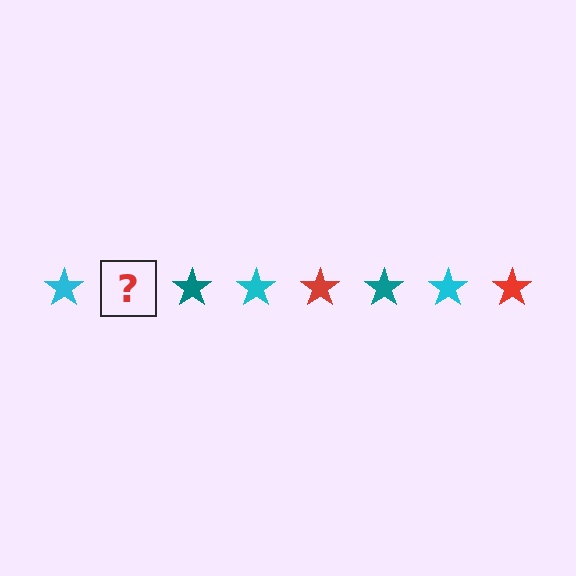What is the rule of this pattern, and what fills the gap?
The rule is that the pattern cycles through cyan, red, teal stars. The gap should be filled with a red star.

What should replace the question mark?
The question mark should be replaced with a red star.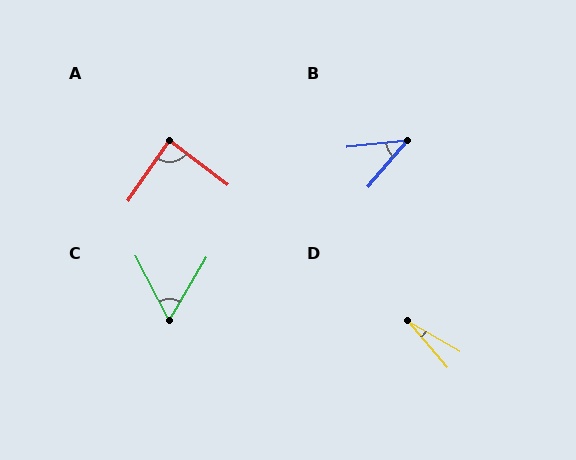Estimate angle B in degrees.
Approximately 43 degrees.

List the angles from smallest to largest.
D (19°), B (43°), C (58°), A (87°).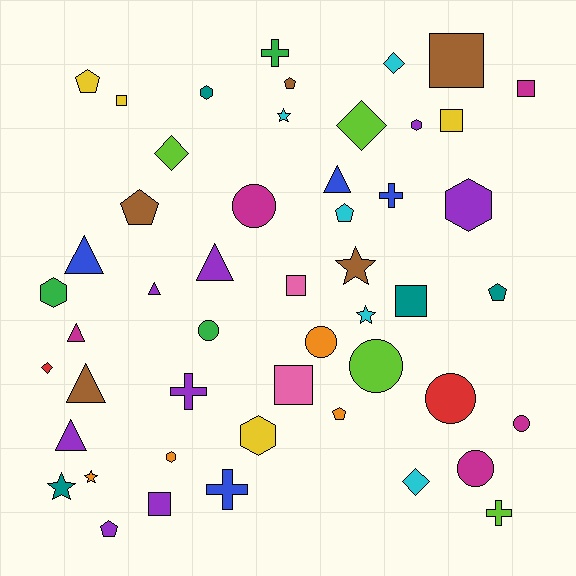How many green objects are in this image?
There are 3 green objects.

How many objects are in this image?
There are 50 objects.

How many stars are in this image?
There are 5 stars.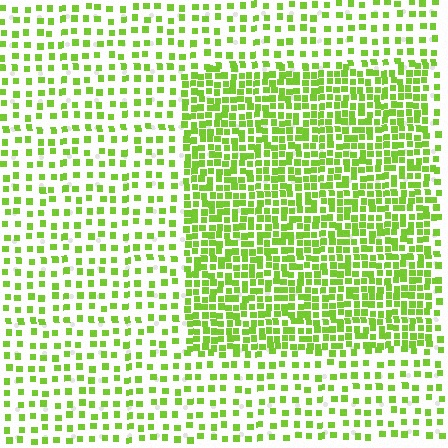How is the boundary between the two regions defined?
The boundary is defined by a change in element density (approximately 2.3x ratio). All elements are the same color, size, and shape.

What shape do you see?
I see a rectangle.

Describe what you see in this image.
The image contains small lime elements arranged at two different densities. A rectangle-shaped region is visible where the elements are more densely packed than the surrounding area.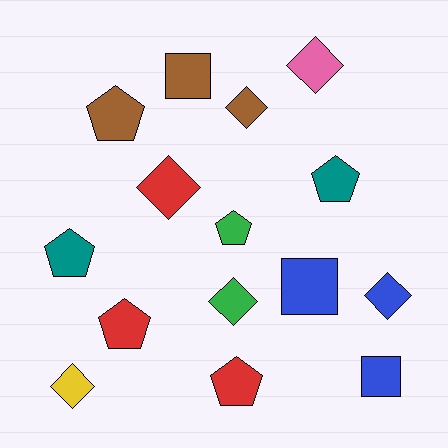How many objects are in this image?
There are 15 objects.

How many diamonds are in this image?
There are 6 diamonds.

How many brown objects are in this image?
There are 3 brown objects.